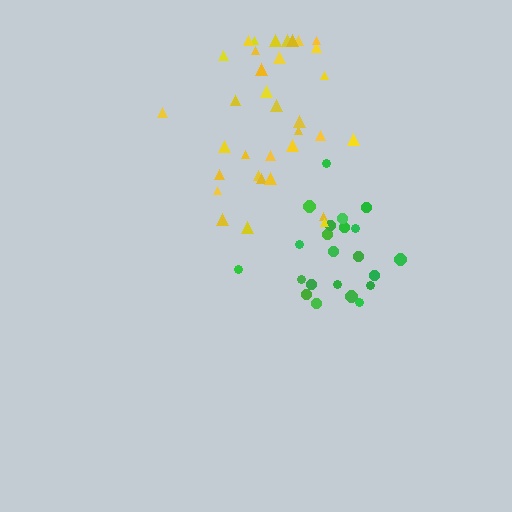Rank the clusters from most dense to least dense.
green, yellow.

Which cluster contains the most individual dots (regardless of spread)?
Yellow (35).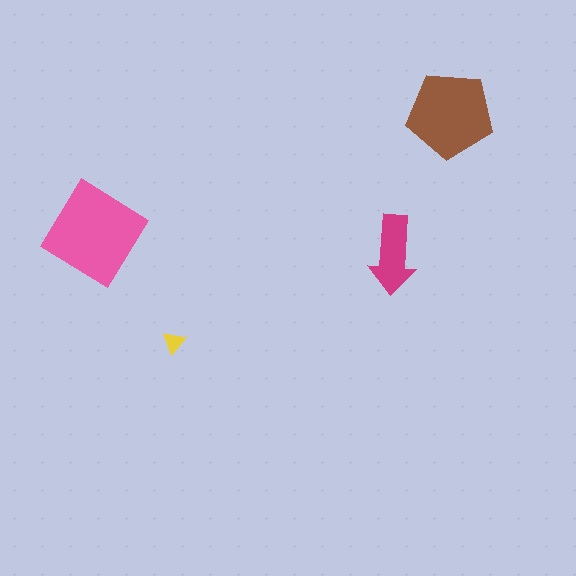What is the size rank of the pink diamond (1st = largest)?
1st.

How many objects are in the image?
There are 4 objects in the image.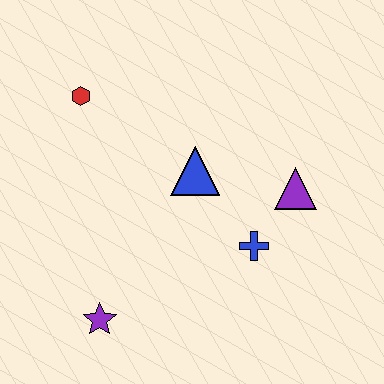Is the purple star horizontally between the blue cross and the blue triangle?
No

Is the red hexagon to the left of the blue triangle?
Yes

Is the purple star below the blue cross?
Yes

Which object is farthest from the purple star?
The purple triangle is farthest from the purple star.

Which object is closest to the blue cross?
The purple triangle is closest to the blue cross.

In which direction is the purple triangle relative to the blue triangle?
The purple triangle is to the right of the blue triangle.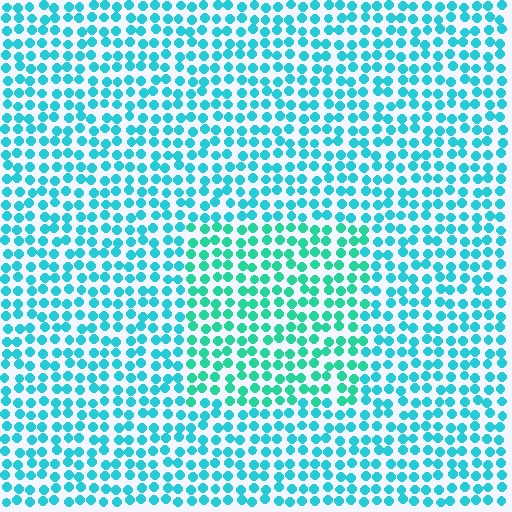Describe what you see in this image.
The image is filled with small cyan elements in a uniform arrangement. A rectangle-shaped region is visible where the elements are tinted to a slightly different hue, forming a subtle color boundary.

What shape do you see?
I see a rectangle.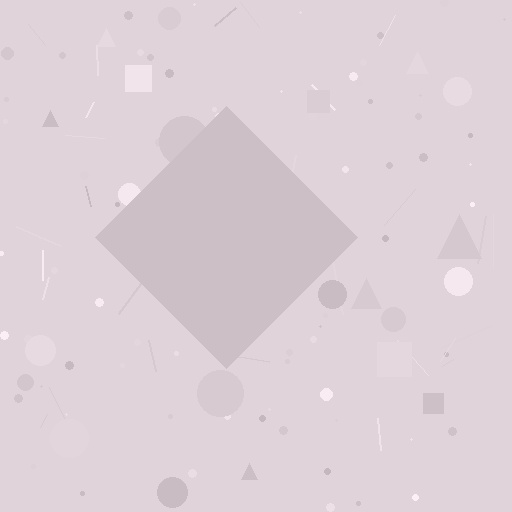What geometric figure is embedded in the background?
A diamond is embedded in the background.